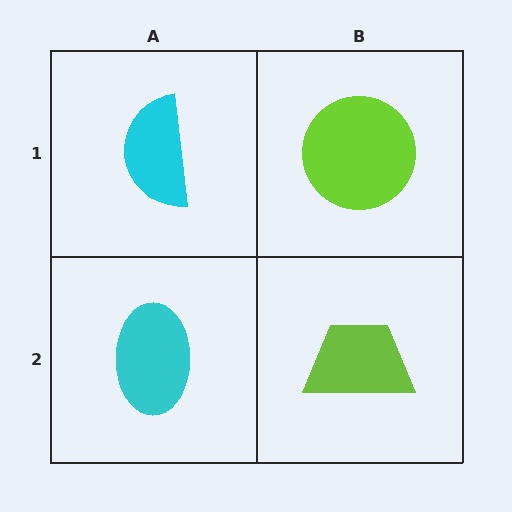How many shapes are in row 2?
2 shapes.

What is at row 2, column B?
A lime trapezoid.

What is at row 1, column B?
A lime circle.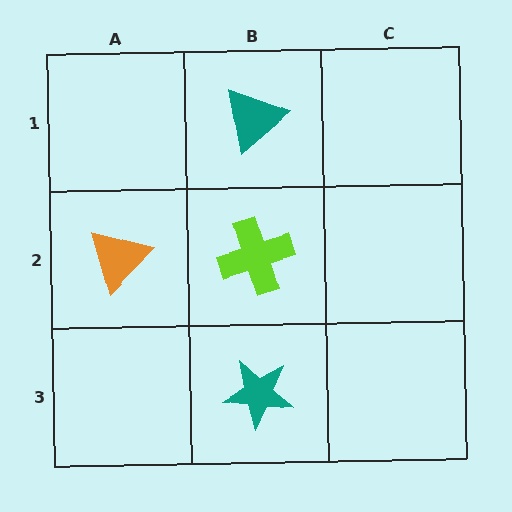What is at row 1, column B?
A teal triangle.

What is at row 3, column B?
A teal star.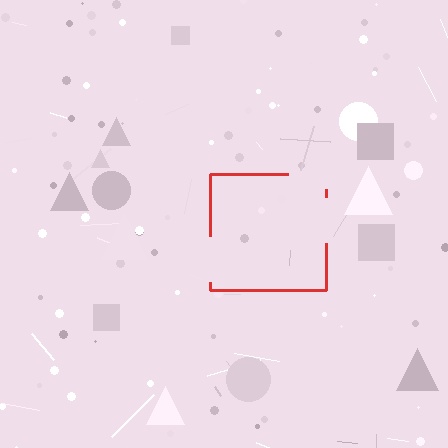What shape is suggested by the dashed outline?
The dashed outline suggests a square.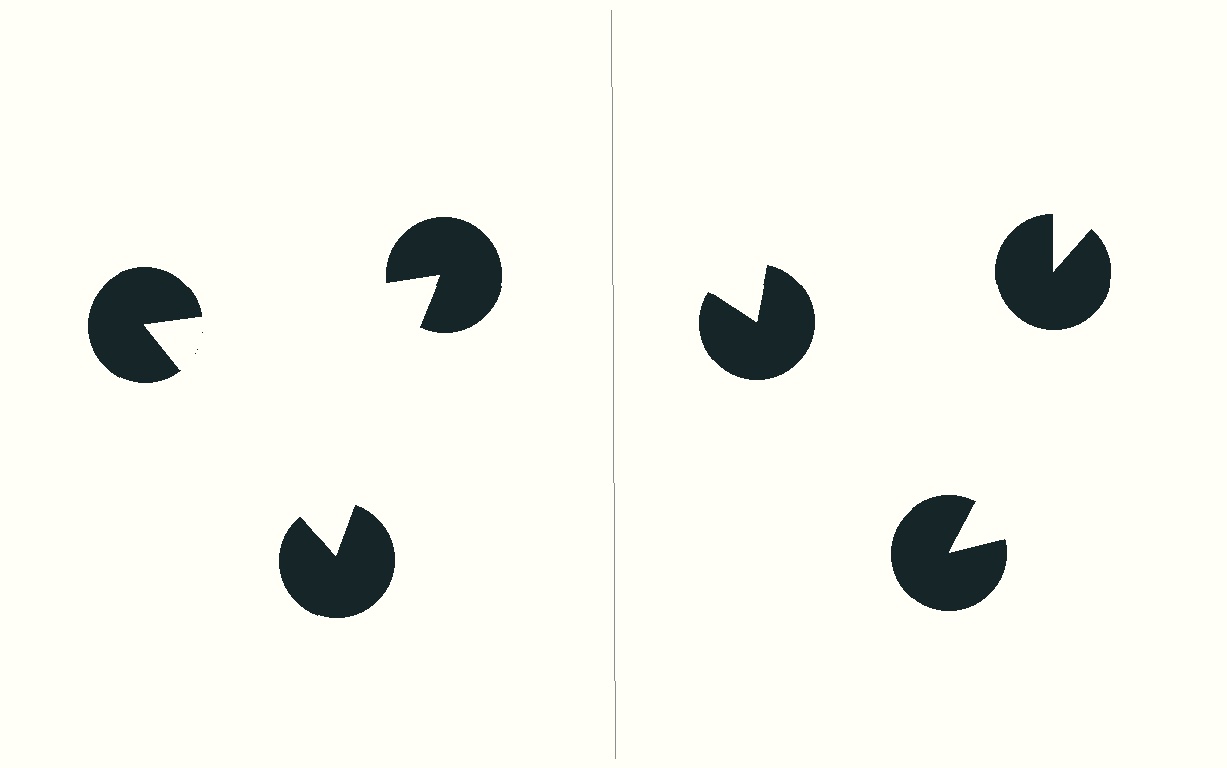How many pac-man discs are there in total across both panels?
6 — 3 on each side.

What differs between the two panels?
The pac-man discs are positioned identically on both sides; only the wedge orientations differ. On the left they align to a triangle; on the right they are misaligned.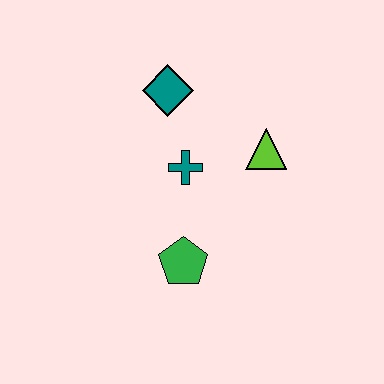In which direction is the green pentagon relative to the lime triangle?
The green pentagon is below the lime triangle.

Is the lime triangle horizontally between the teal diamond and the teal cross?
No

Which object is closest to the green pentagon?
The teal cross is closest to the green pentagon.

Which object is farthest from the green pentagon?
The teal diamond is farthest from the green pentagon.